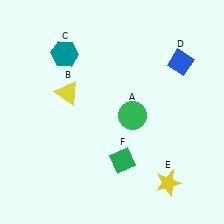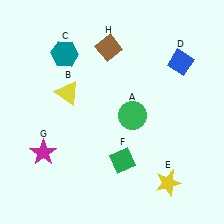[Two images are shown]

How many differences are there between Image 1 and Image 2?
There are 2 differences between the two images.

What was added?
A magenta star (G), a brown diamond (H) were added in Image 2.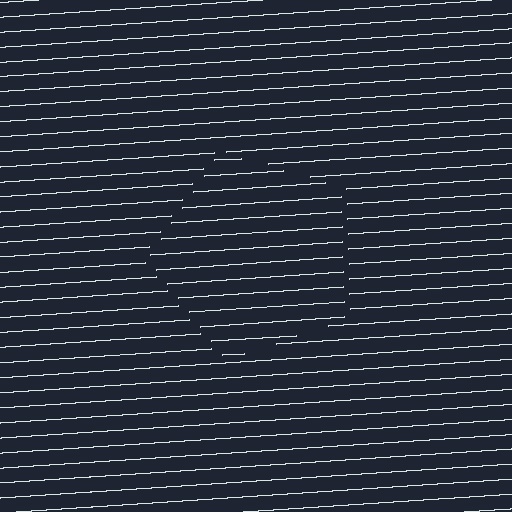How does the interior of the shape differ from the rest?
The interior of the shape contains the same grating, shifted by half a period — the contour is defined by the phase discontinuity where line-ends from the inner and outer gratings abut.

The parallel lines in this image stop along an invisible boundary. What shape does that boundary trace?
An illusory pentagon. The interior of the shape contains the same grating, shifted by half a period — the contour is defined by the phase discontinuity where line-ends from the inner and outer gratings abut.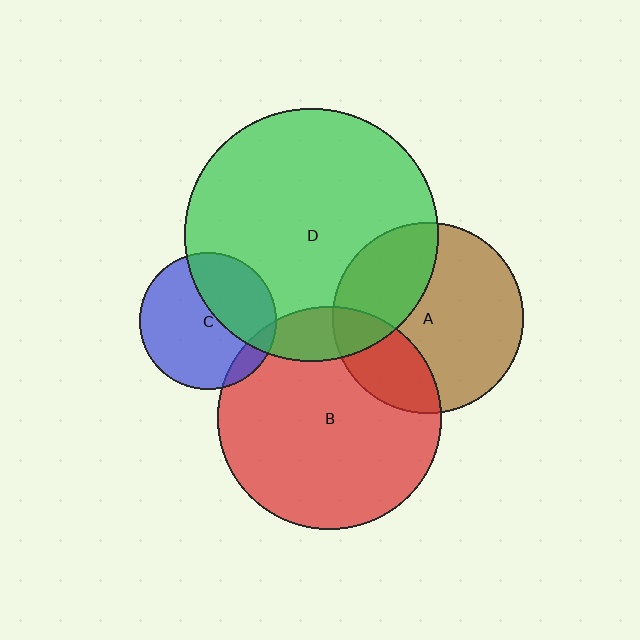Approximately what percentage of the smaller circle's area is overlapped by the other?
Approximately 15%.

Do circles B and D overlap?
Yes.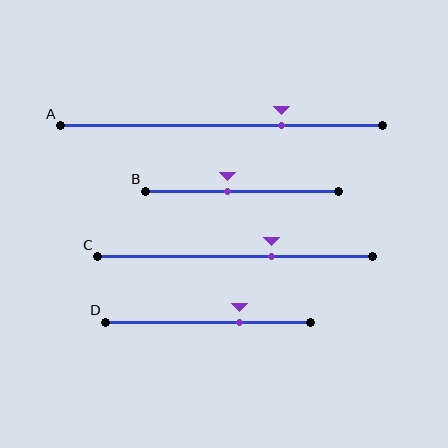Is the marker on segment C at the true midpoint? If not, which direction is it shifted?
No, the marker on segment C is shifted to the right by about 13% of the segment length.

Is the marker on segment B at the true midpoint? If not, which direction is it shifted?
No, the marker on segment B is shifted to the left by about 7% of the segment length.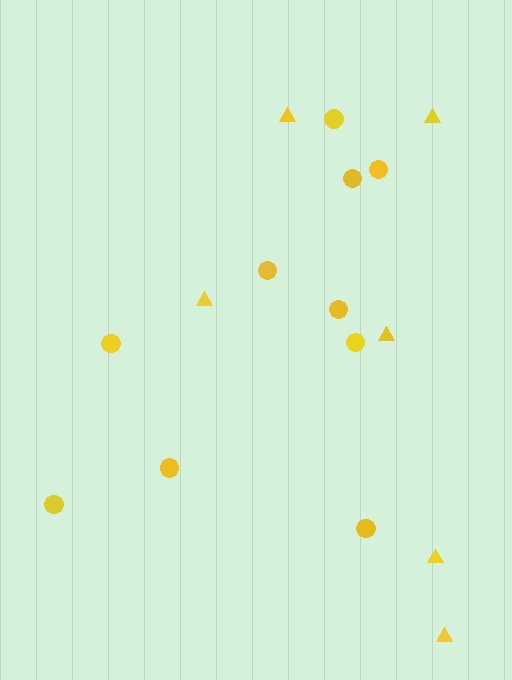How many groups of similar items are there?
There are 2 groups: one group of circles (10) and one group of triangles (6).